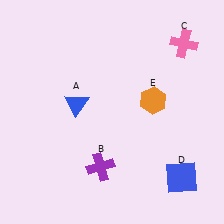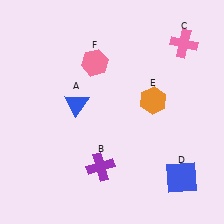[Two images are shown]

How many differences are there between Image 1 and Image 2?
There is 1 difference between the two images.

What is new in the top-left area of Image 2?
A pink hexagon (F) was added in the top-left area of Image 2.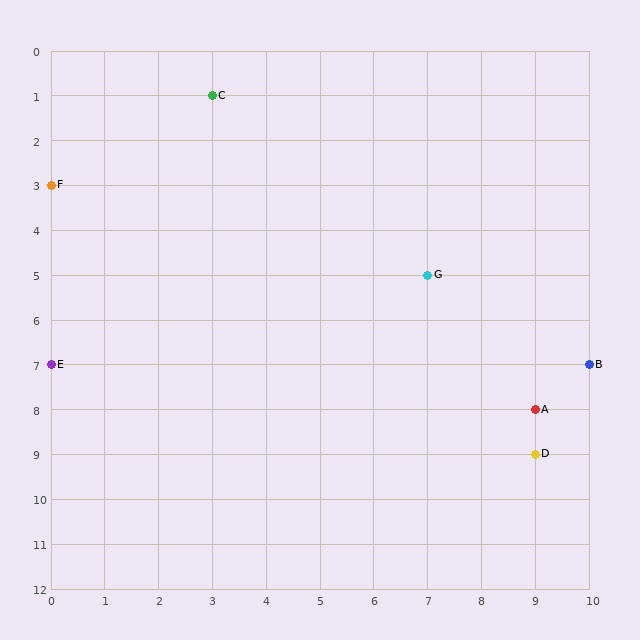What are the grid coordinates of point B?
Point B is at grid coordinates (10, 7).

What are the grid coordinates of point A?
Point A is at grid coordinates (9, 8).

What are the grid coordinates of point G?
Point G is at grid coordinates (7, 5).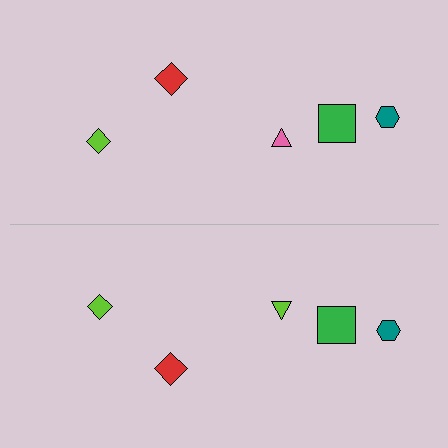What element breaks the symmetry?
The lime triangle on the bottom side breaks the symmetry — its mirror counterpart is pink.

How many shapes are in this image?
There are 10 shapes in this image.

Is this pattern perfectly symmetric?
No, the pattern is not perfectly symmetric. The lime triangle on the bottom side breaks the symmetry — its mirror counterpart is pink.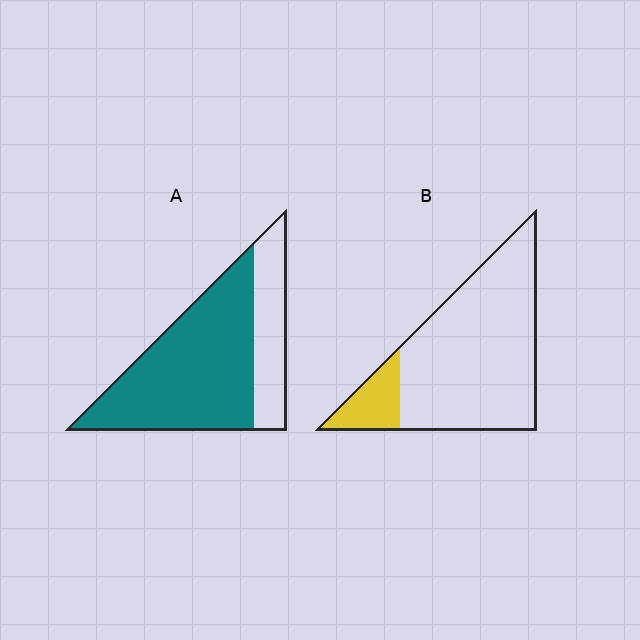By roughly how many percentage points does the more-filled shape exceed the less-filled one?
By roughly 60 percentage points (A over B).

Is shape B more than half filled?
No.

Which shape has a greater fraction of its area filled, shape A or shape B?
Shape A.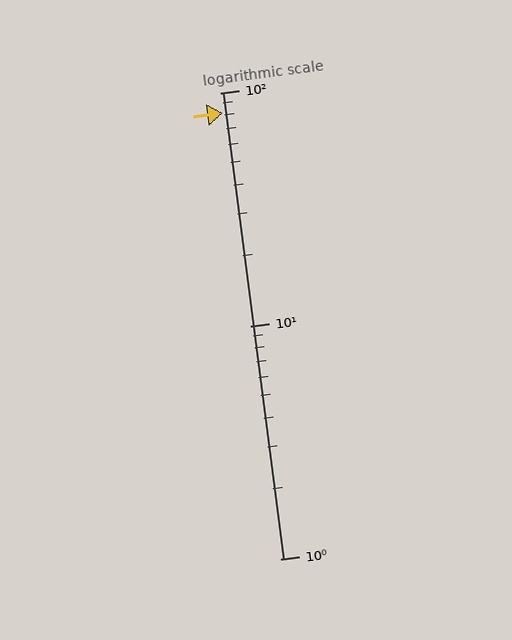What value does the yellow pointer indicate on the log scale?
The pointer indicates approximately 82.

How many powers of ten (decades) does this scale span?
The scale spans 2 decades, from 1 to 100.